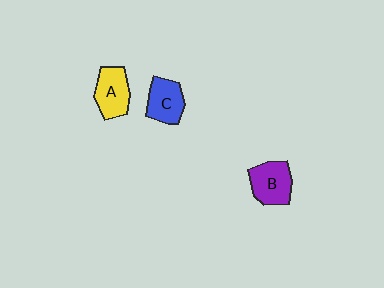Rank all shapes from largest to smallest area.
From largest to smallest: B (purple), A (yellow), C (blue).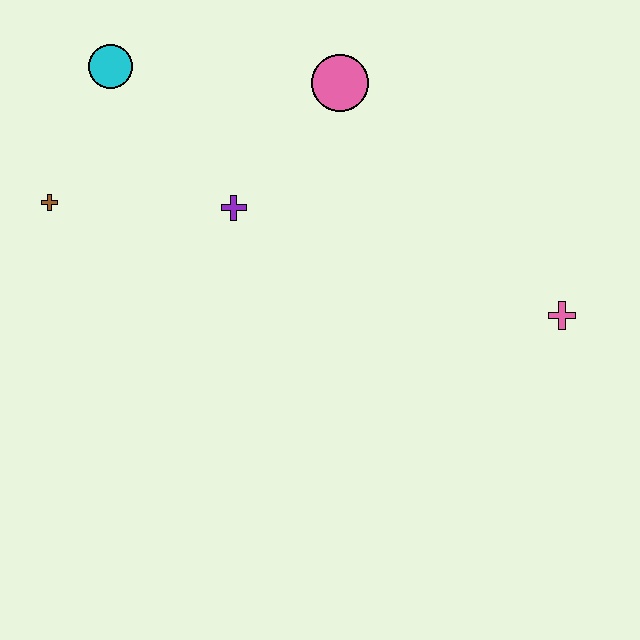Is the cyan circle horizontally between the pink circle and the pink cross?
No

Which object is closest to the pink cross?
The pink circle is closest to the pink cross.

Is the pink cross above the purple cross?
No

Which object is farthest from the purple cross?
The pink cross is farthest from the purple cross.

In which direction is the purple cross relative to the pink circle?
The purple cross is below the pink circle.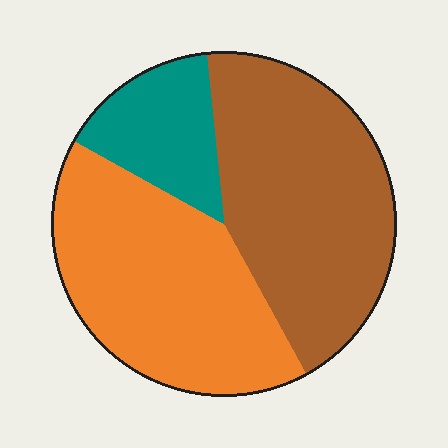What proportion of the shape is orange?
Orange takes up about two fifths (2/5) of the shape.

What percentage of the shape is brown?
Brown covers 44% of the shape.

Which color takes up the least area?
Teal, at roughly 15%.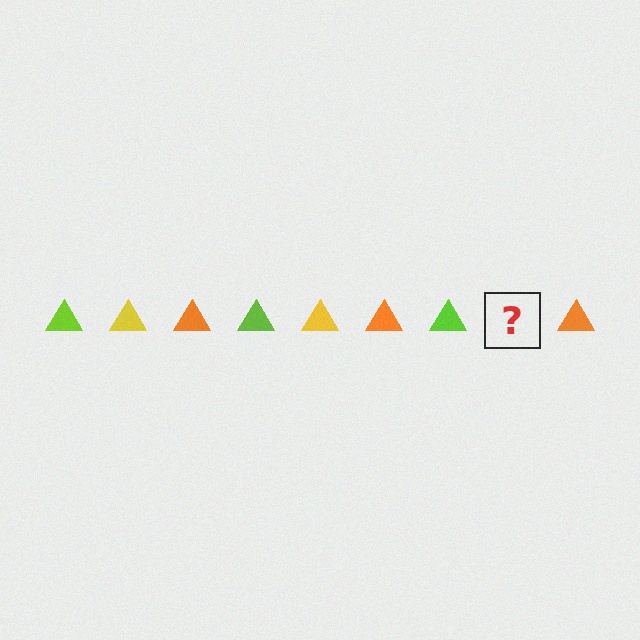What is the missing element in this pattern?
The missing element is a yellow triangle.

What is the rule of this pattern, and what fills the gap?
The rule is that the pattern cycles through lime, yellow, orange triangles. The gap should be filled with a yellow triangle.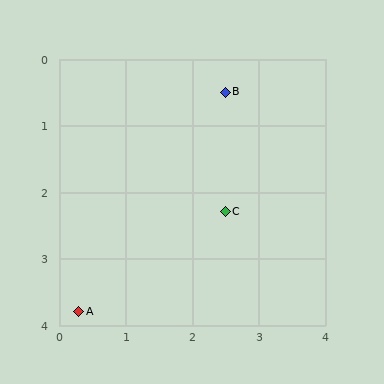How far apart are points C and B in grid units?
Points C and B are about 1.8 grid units apart.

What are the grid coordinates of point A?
Point A is at approximately (0.3, 3.8).